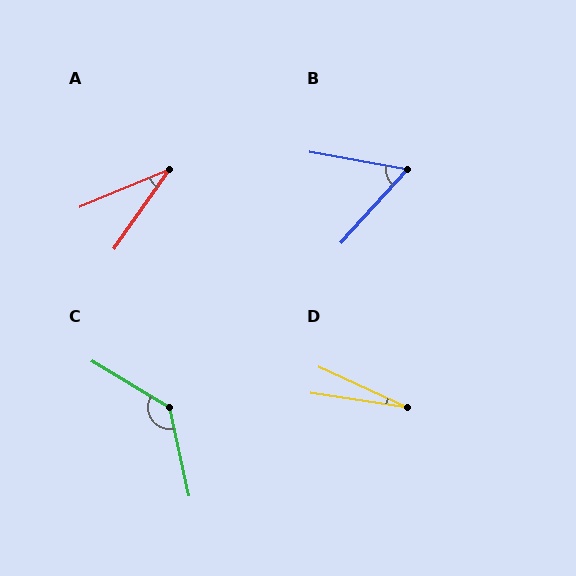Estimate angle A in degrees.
Approximately 32 degrees.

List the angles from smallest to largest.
D (16°), A (32°), B (58°), C (133°).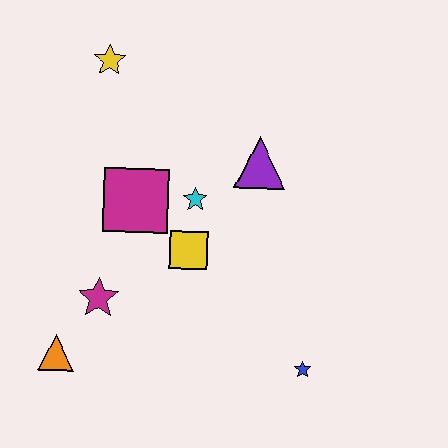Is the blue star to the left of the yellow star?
No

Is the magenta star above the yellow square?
No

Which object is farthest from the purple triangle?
The orange triangle is farthest from the purple triangle.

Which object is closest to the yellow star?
The magenta square is closest to the yellow star.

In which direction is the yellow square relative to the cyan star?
The yellow square is below the cyan star.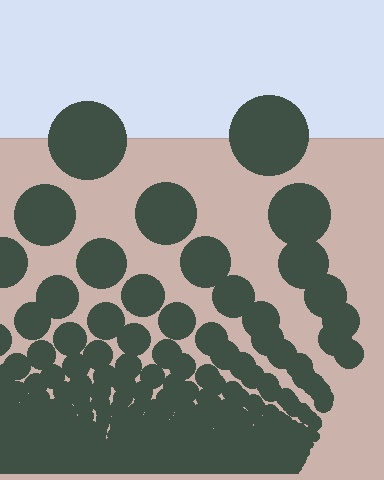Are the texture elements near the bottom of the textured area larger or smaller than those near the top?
Smaller. The gradient is inverted — elements near the bottom are smaller and denser.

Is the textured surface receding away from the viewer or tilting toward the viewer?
The surface appears to tilt toward the viewer. Texture elements get larger and sparser toward the top.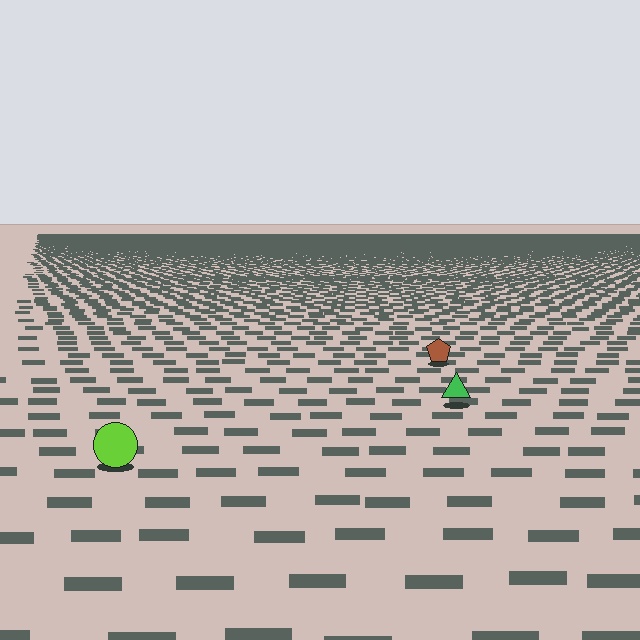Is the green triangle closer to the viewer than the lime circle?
No. The lime circle is closer — you can tell from the texture gradient: the ground texture is coarser near it.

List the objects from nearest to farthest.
From nearest to farthest: the lime circle, the green triangle, the brown pentagon.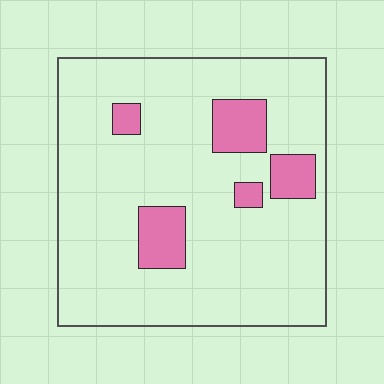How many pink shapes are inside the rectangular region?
5.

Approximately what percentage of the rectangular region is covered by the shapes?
Approximately 15%.